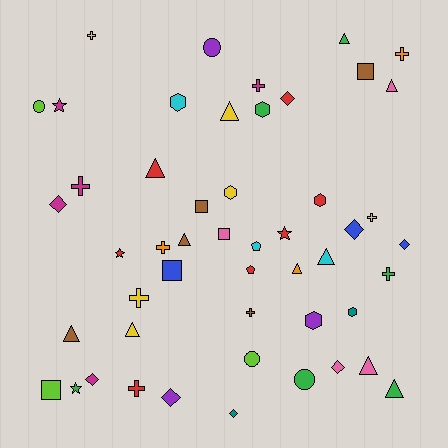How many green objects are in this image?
There are 6 green objects.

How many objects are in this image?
There are 50 objects.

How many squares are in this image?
There are 5 squares.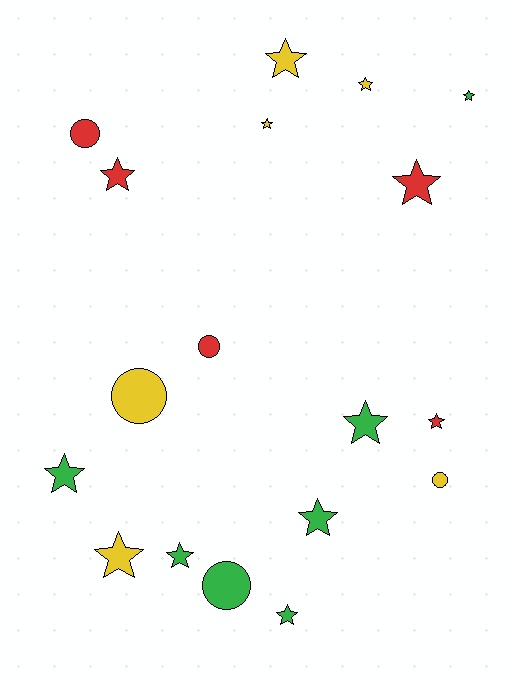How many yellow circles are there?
There are 2 yellow circles.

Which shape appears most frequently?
Star, with 13 objects.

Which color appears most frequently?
Green, with 7 objects.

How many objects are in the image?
There are 18 objects.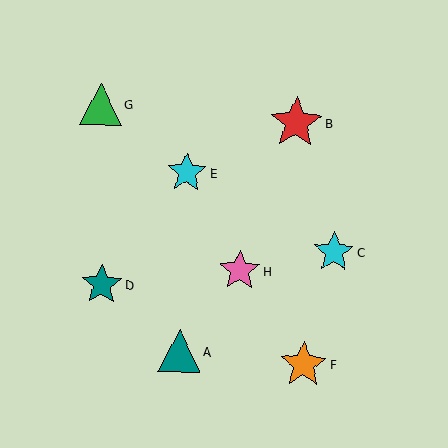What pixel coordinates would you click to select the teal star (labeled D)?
Click at (102, 285) to select the teal star D.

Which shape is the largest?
The red star (labeled B) is the largest.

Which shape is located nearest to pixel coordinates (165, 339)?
The teal triangle (labeled A) at (179, 351) is nearest to that location.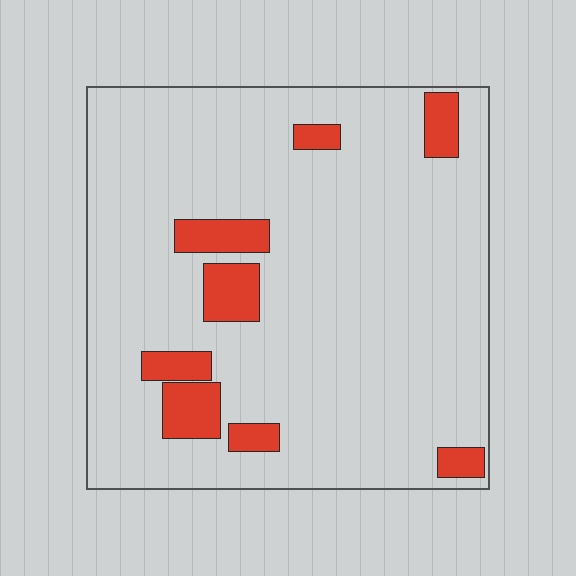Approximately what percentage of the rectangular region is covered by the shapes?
Approximately 10%.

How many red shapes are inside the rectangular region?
8.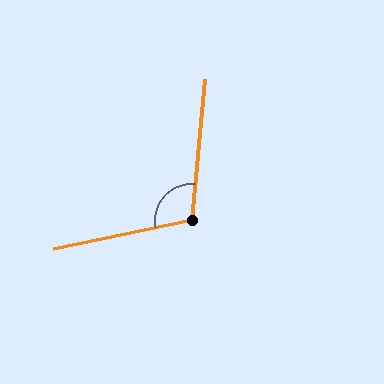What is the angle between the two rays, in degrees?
Approximately 107 degrees.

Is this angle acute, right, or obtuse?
It is obtuse.